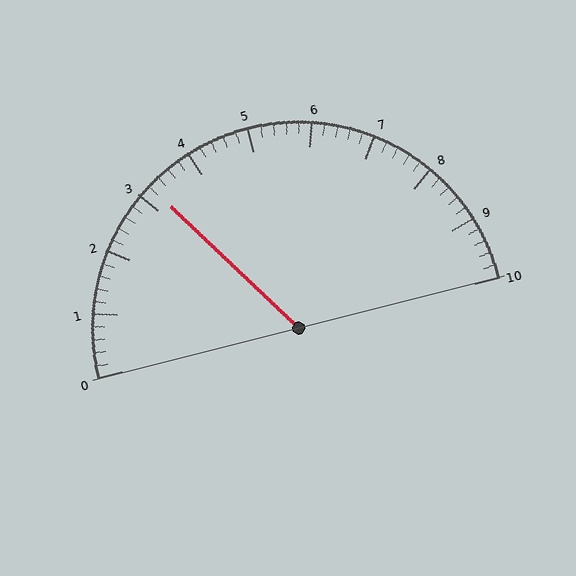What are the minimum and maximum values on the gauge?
The gauge ranges from 0 to 10.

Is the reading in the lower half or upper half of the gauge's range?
The reading is in the lower half of the range (0 to 10).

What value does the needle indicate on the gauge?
The needle indicates approximately 3.2.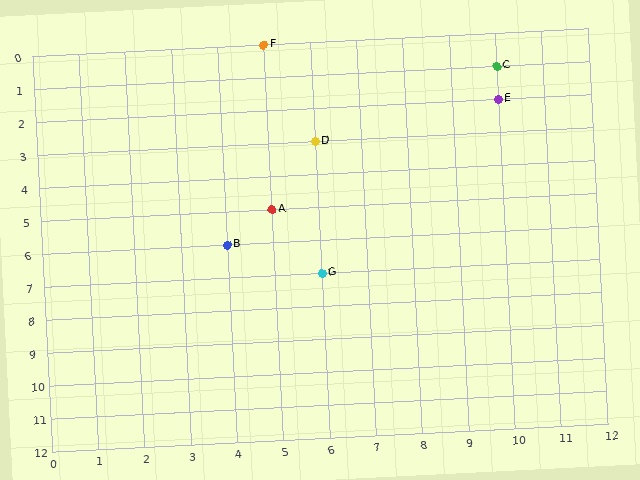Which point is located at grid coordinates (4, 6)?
Point B is at (4, 6).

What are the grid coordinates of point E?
Point E is at grid coordinates (10, 2).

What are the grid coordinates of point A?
Point A is at grid coordinates (5, 5).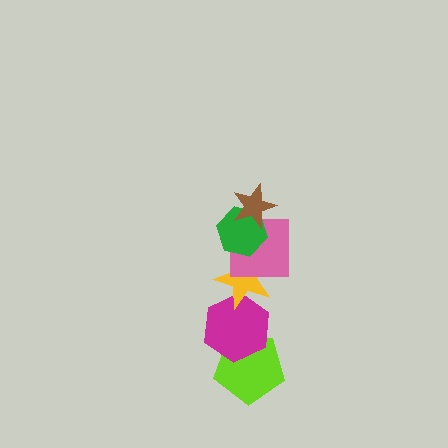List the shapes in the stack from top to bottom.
From top to bottom: the brown star, the green hexagon, the pink square, the yellow star, the magenta hexagon, the lime pentagon.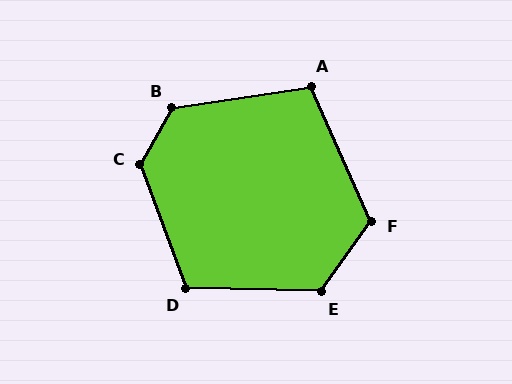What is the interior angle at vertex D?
Approximately 112 degrees (obtuse).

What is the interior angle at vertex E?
Approximately 124 degrees (obtuse).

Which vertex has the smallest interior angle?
A, at approximately 105 degrees.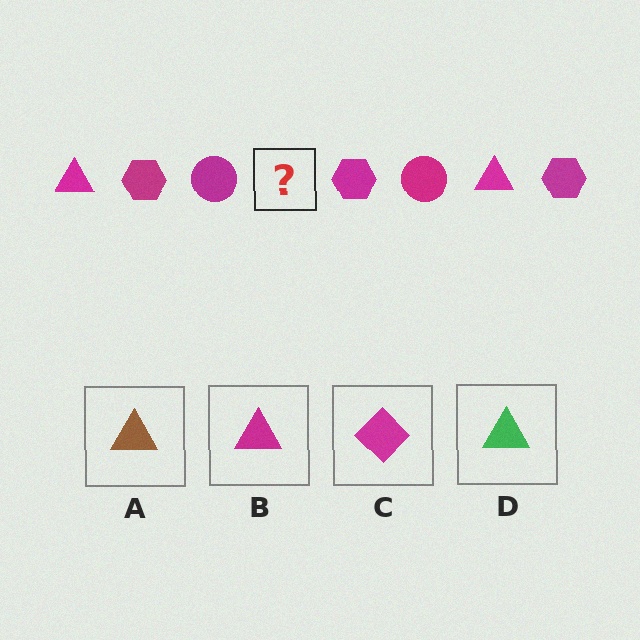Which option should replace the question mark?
Option B.